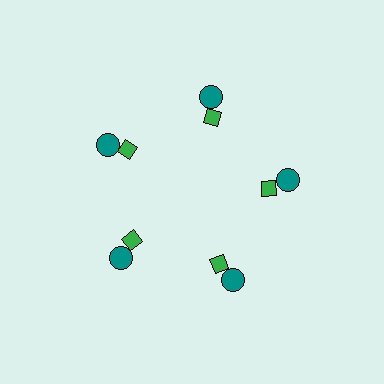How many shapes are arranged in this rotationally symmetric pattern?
There are 10 shapes, arranged in 5 groups of 2.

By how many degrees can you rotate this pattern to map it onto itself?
The pattern maps onto itself every 72 degrees of rotation.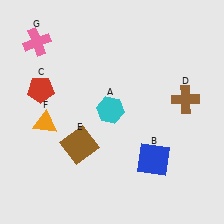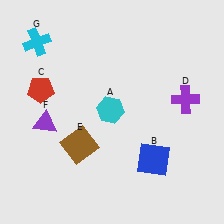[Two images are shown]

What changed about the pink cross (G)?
In Image 1, G is pink. In Image 2, it changed to cyan.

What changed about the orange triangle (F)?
In Image 1, F is orange. In Image 2, it changed to purple.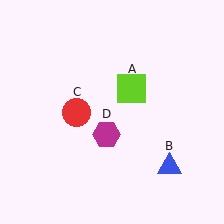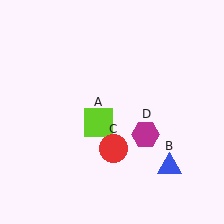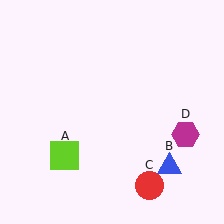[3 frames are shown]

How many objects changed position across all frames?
3 objects changed position: lime square (object A), red circle (object C), magenta hexagon (object D).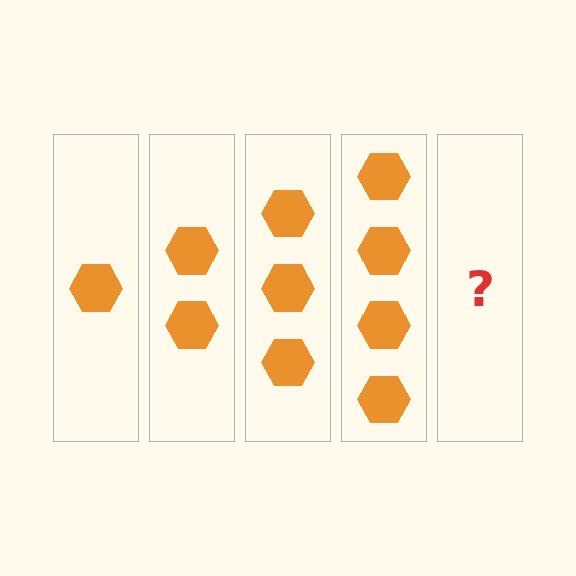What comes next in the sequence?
The next element should be 5 hexagons.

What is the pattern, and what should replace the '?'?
The pattern is that each step adds one more hexagon. The '?' should be 5 hexagons.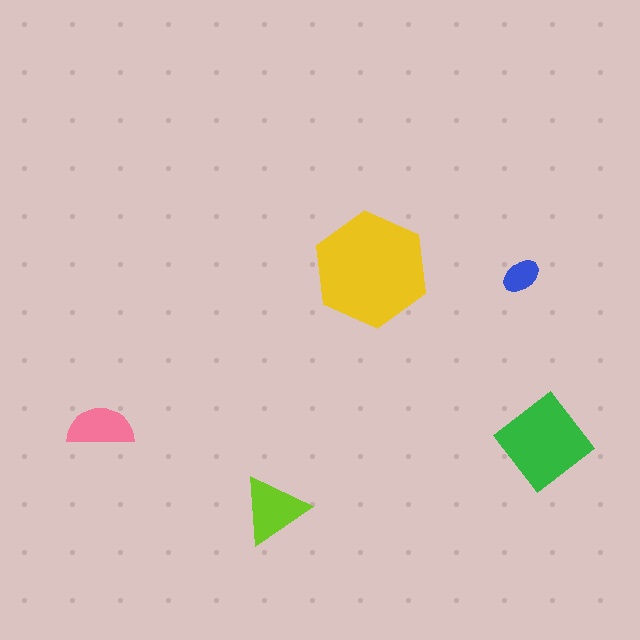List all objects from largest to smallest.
The yellow hexagon, the green diamond, the lime triangle, the pink semicircle, the blue ellipse.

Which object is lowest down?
The lime triangle is bottommost.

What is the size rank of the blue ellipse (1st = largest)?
5th.